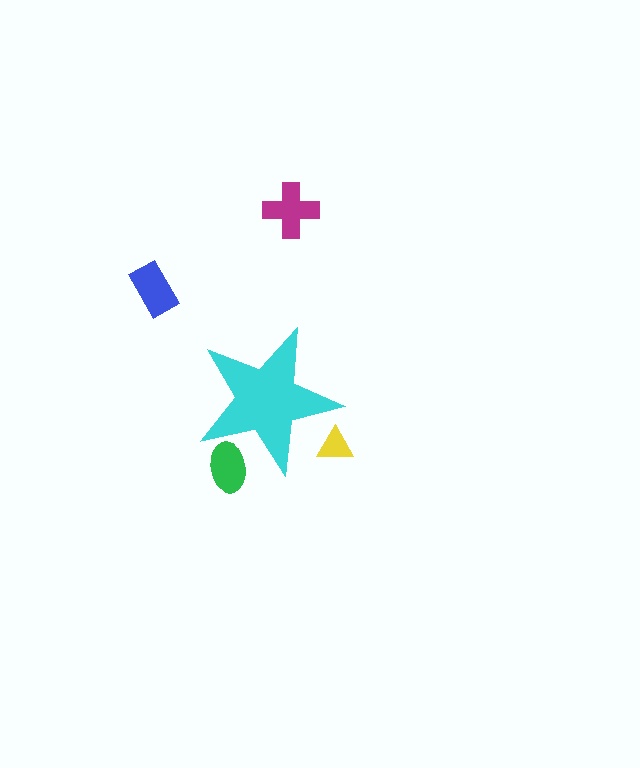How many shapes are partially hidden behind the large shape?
2 shapes are partially hidden.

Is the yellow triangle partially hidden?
Yes, the yellow triangle is partially hidden behind the cyan star.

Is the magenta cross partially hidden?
No, the magenta cross is fully visible.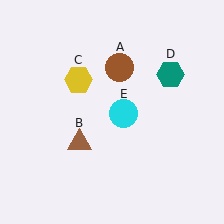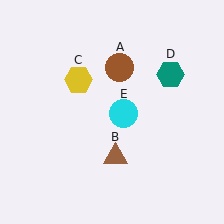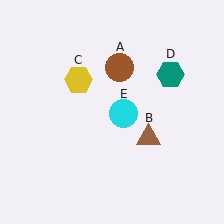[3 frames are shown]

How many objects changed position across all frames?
1 object changed position: brown triangle (object B).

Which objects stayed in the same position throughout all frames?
Brown circle (object A) and yellow hexagon (object C) and teal hexagon (object D) and cyan circle (object E) remained stationary.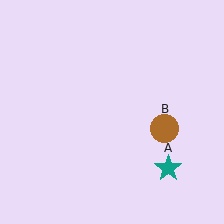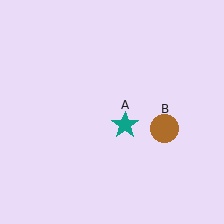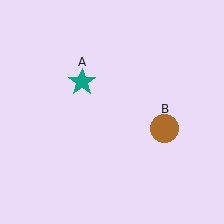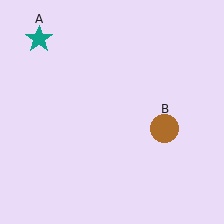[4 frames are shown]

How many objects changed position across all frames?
1 object changed position: teal star (object A).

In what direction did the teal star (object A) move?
The teal star (object A) moved up and to the left.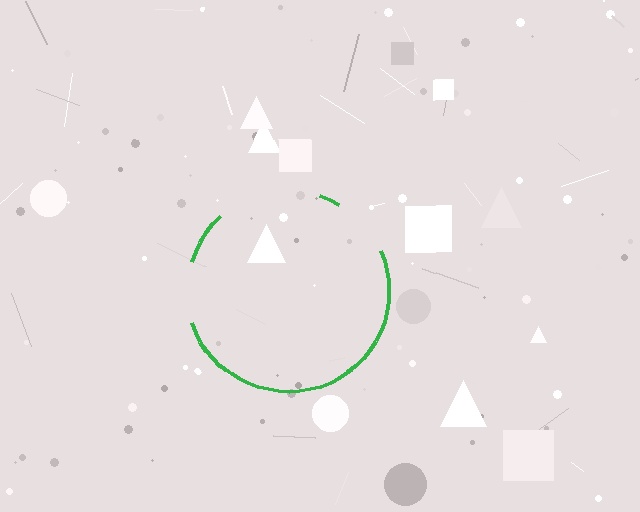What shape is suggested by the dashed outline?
The dashed outline suggests a circle.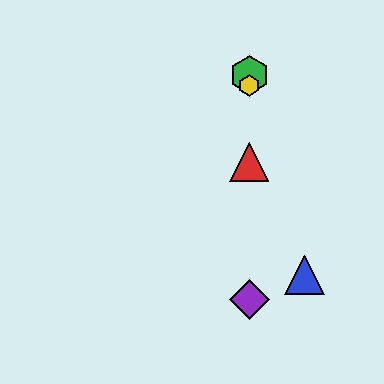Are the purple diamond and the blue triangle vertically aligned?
No, the purple diamond is at x≈249 and the blue triangle is at x≈304.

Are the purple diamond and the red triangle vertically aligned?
Yes, both are at x≈249.